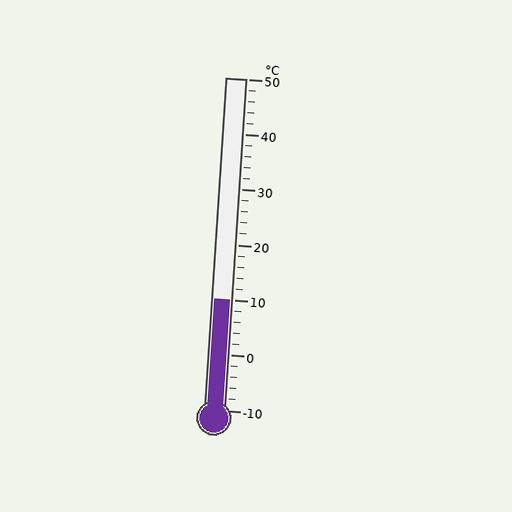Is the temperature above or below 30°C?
The temperature is below 30°C.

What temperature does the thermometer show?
The thermometer shows approximately 10°C.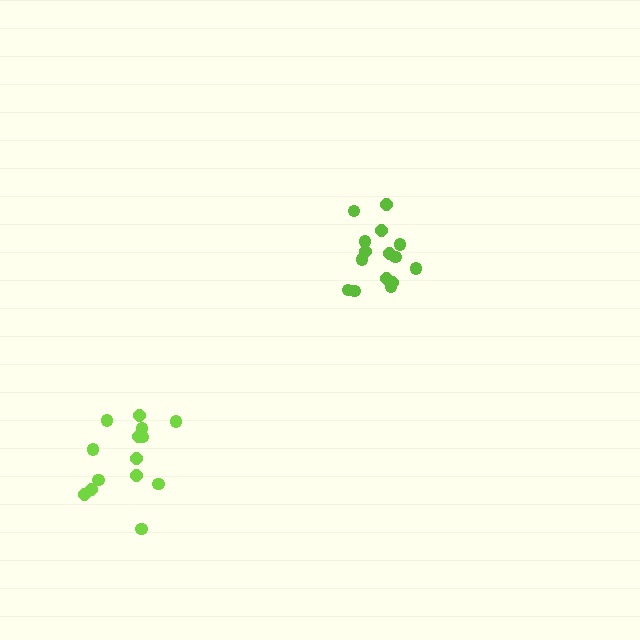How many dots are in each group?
Group 1: 14 dots, Group 2: 15 dots (29 total).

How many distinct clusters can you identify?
There are 2 distinct clusters.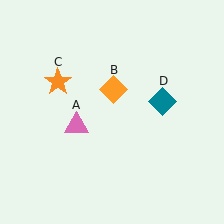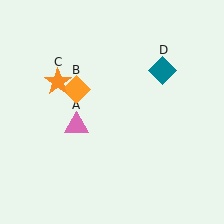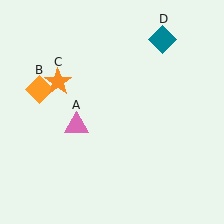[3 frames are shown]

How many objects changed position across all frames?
2 objects changed position: orange diamond (object B), teal diamond (object D).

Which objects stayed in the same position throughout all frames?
Pink triangle (object A) and orange star (object C) remained stationary.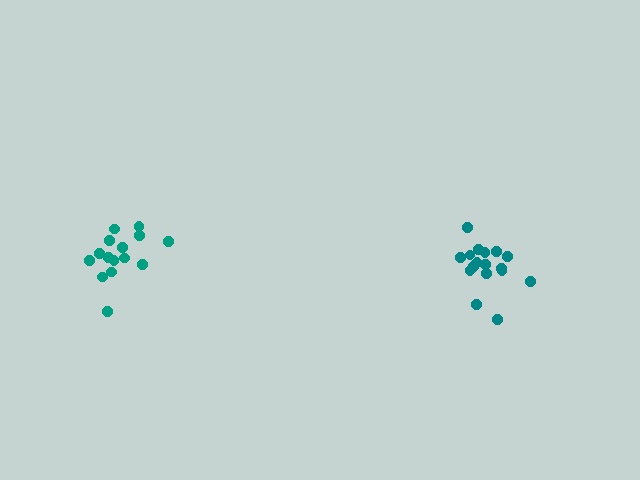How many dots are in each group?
Group 1: 17 dots, Group 2: 15 dots (32 total).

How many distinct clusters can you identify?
There are 2 distinct clusters.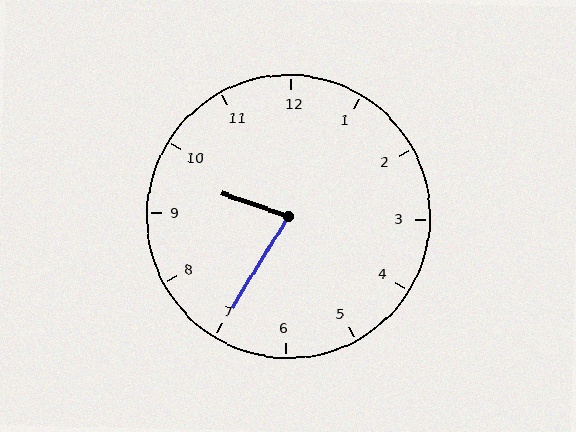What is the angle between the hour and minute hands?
Approximately 78 degrees.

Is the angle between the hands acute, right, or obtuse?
It is acute.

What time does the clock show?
9:35.